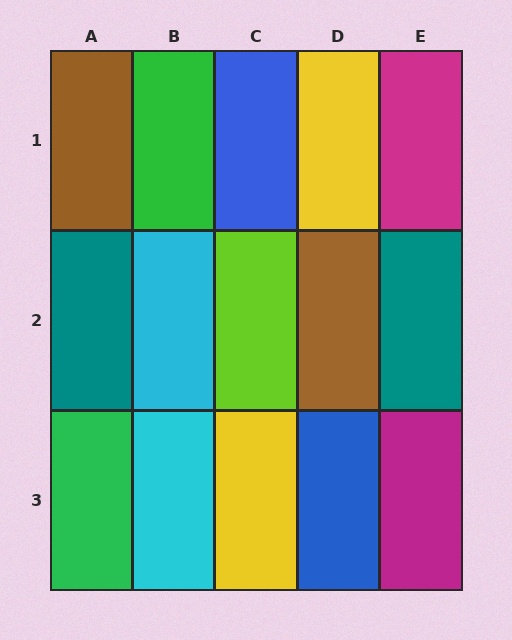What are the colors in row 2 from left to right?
Teal, cyan, lime, brown, teal.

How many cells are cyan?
2 cells are cyan.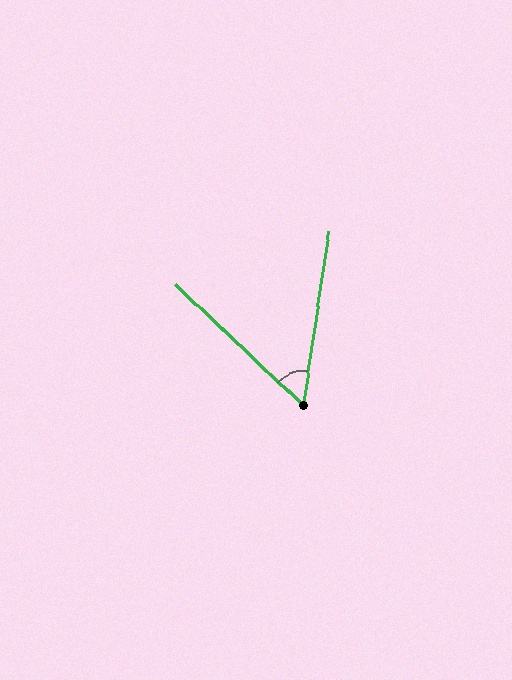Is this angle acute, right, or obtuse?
It is acute.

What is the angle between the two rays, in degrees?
Approximately 55 degrees.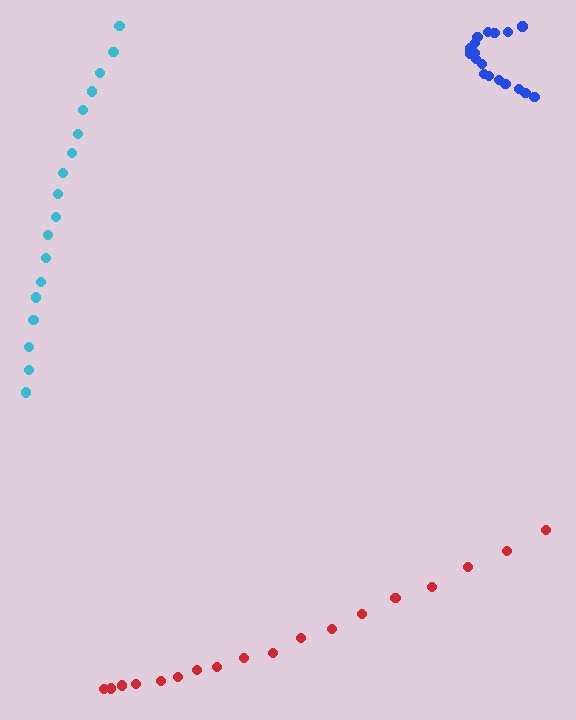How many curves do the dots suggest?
There are 3 distinct paths.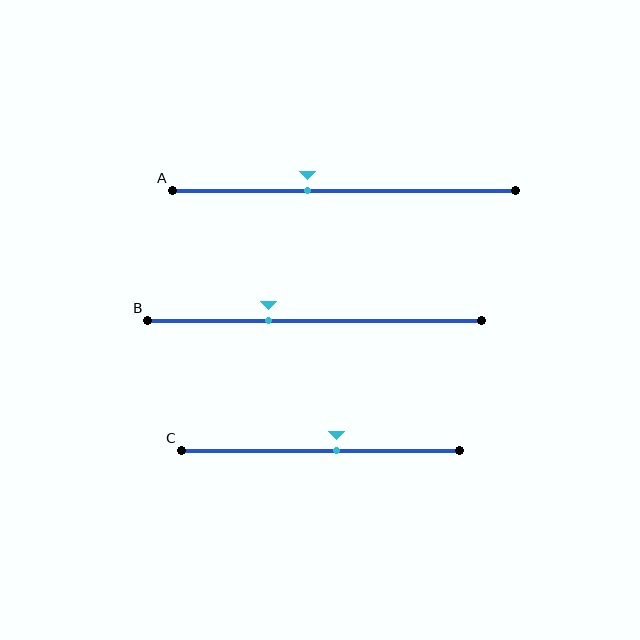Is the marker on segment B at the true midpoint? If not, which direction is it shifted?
No, the marker on segment B is shifted to the left by about 14% of the segment length.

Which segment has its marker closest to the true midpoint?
Segment C has its marker closest to the true midpoint.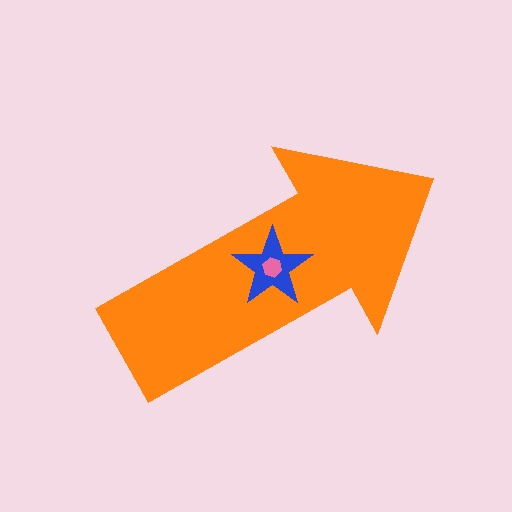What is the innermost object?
The pink hexagon.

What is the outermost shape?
The orange arrow.